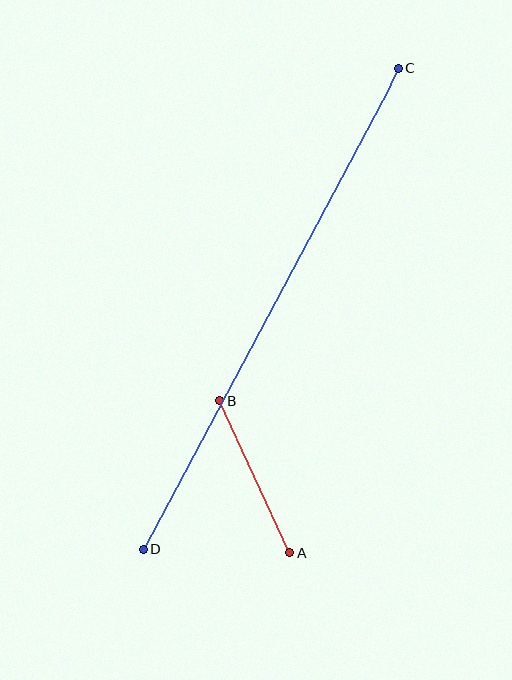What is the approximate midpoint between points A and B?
The midpoint is at approximately (255, 477) pixels.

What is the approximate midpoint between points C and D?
The midpoint is at approximately (271, 309) pixels.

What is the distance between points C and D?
The distance is approximately 545 pixels.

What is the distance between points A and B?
The distance is approximately 167 pixels.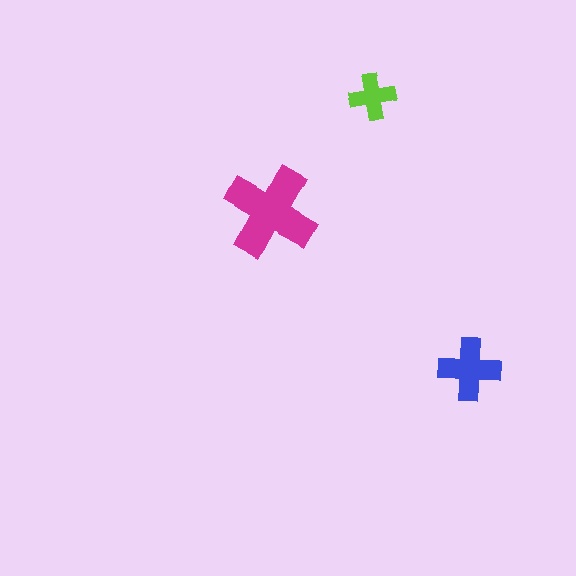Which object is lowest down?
The blue cross is bottommost.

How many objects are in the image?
There are 3 objects in the image.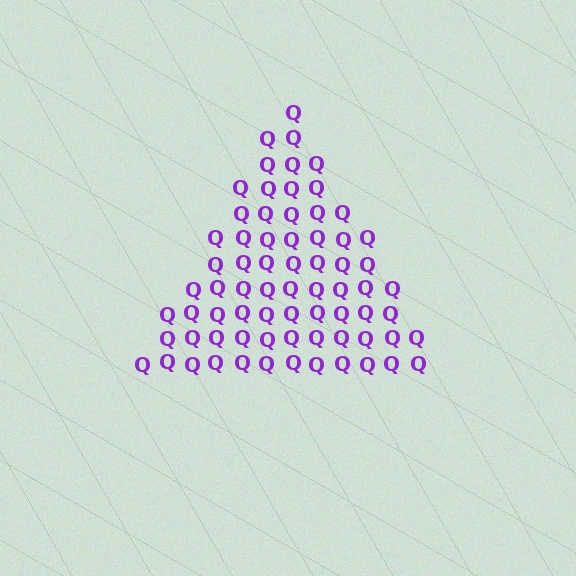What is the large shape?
The large shape is a triangle.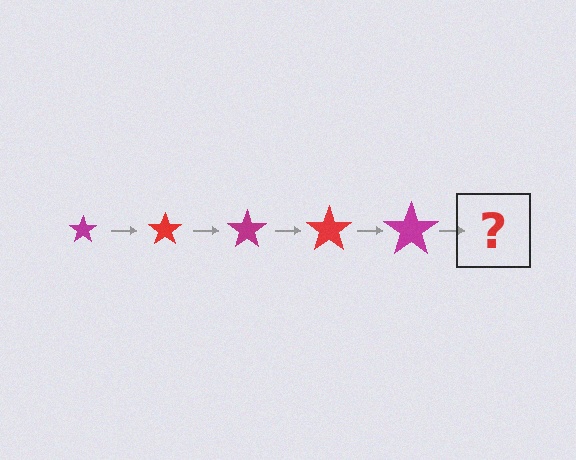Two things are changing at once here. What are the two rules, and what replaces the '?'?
The two rules are that the star grows larger each step and the color cycles through magenta and red. The '?' should be a red star, larger than the previous one.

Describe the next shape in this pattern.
It should be a red star, larger than the previous one.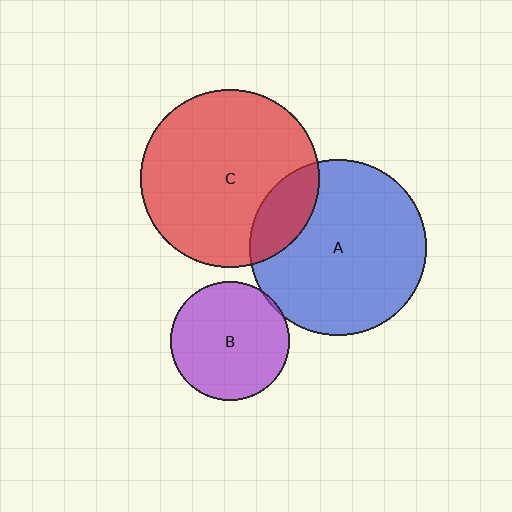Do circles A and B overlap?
Yes.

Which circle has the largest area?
Circle C (red).